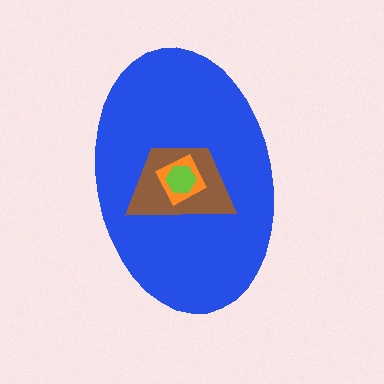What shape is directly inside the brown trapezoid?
The orange diamond.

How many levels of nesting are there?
4.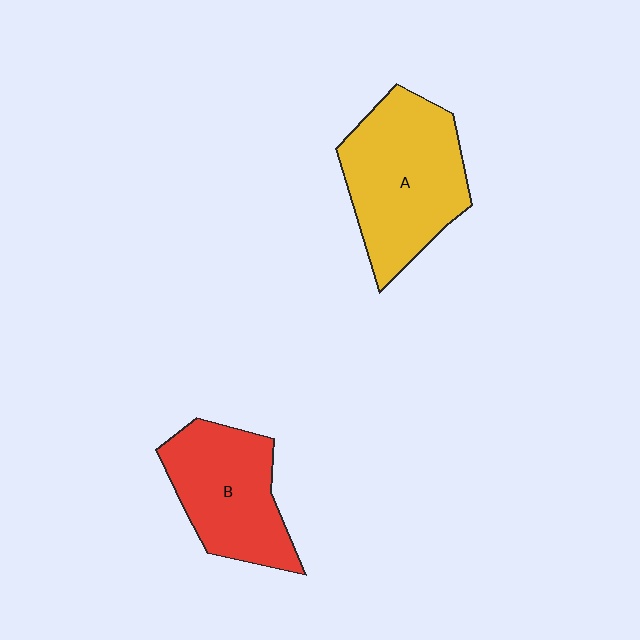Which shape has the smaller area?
Shape B (red).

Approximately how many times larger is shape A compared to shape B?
Approximately 1.3 times.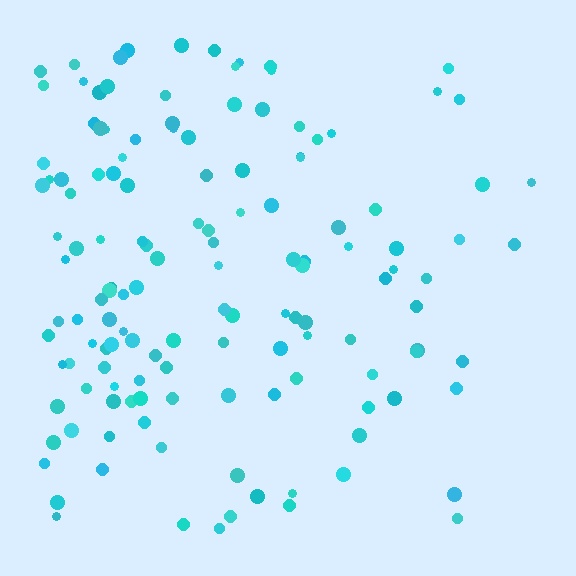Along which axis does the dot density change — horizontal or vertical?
Horizontal.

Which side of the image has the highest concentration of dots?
The left.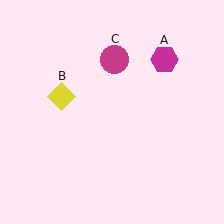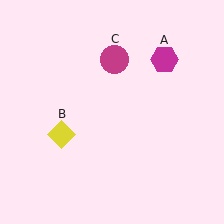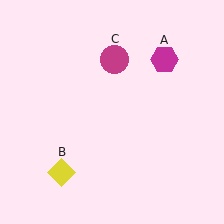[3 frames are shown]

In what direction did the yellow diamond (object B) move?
The yellow diamond (object B) moved down.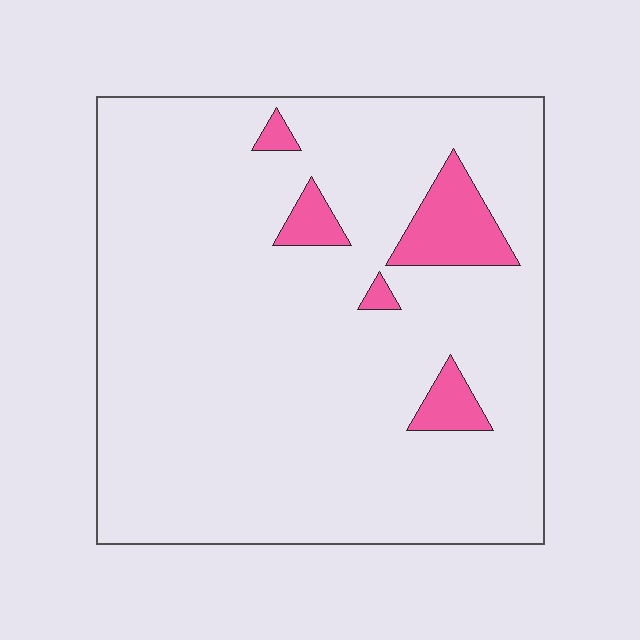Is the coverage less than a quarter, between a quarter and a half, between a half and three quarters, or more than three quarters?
Less than a quarter.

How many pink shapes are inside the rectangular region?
5.